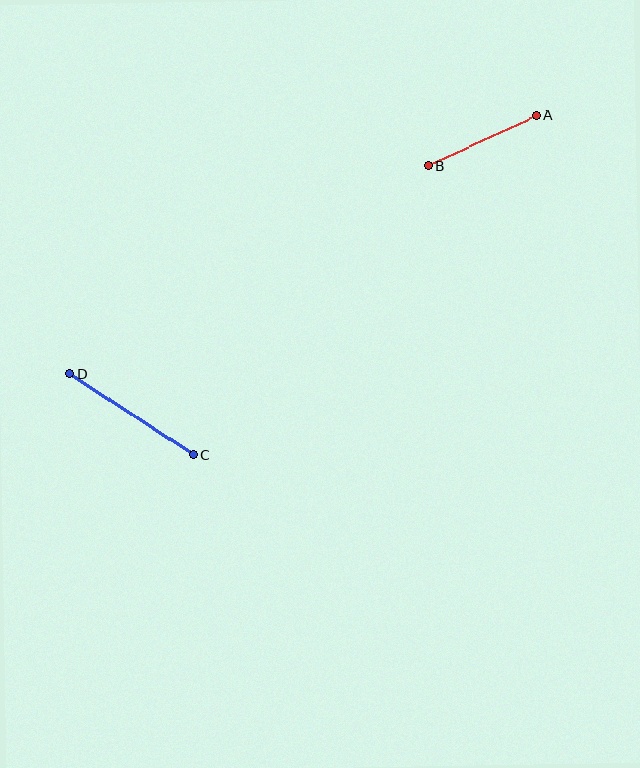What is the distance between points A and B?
The distance is approximately 119 pixels.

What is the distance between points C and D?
The distance is approximately 148 pixels.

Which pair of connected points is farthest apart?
Points C and D are farthest apart.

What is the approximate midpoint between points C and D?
The midpoint is at approximately (132, 415) pixels.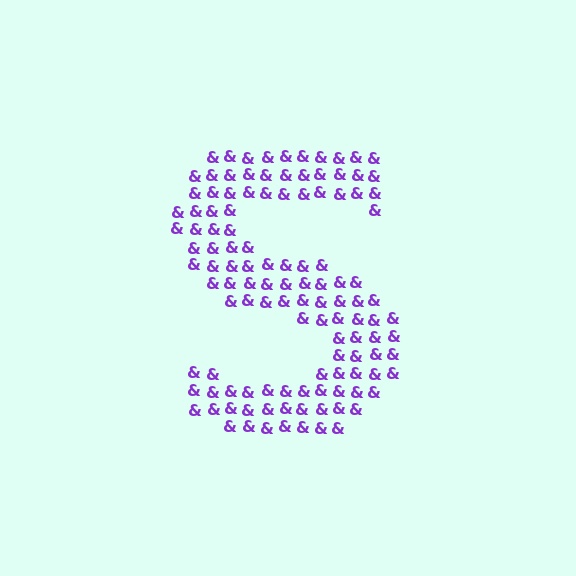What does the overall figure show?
The overall figure shows the letter S.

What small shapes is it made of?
It is made of small ampersands.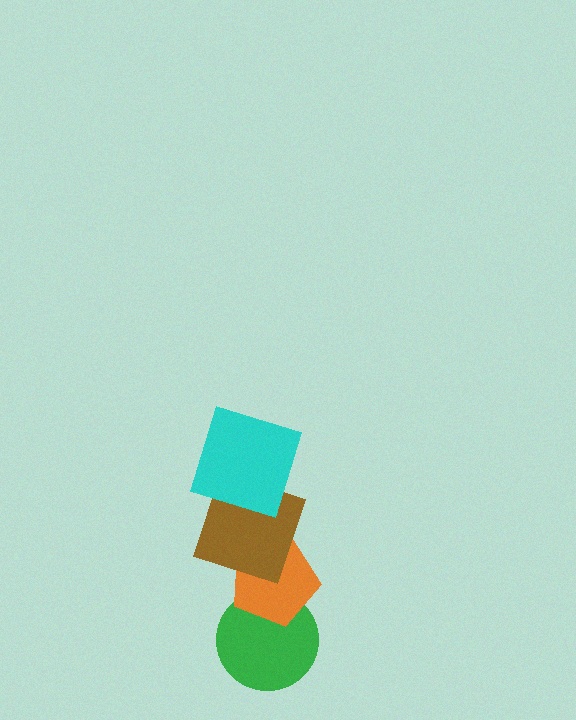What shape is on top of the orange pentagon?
The brown square is on top of the orange pentagon.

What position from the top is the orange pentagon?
The orange pentagon is 3rd from the top.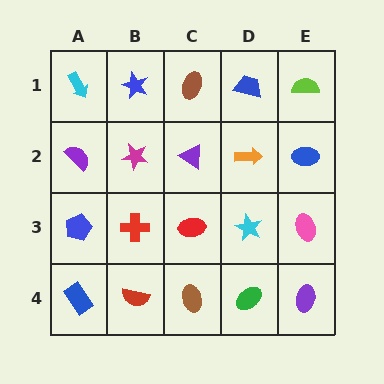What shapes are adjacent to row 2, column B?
A blue star (row 1, column B), a red cross (row 3, column B), a purple semicircle (row 2, column A), a purple triangle (row 2, column C).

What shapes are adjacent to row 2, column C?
A brown ellipse (row 1, column C), a red ellipse (row 3, column C), a magenta star (row 2, column B), an orange arrow (row 2, column D).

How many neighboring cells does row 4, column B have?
3.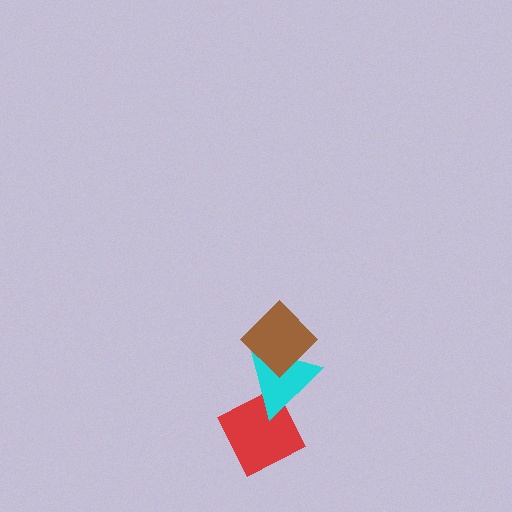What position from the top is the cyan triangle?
The cyan triangle is 2nd from the top.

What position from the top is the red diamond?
The red diamond is 3rd from the top.